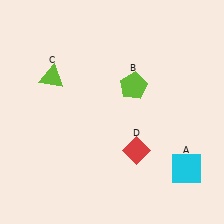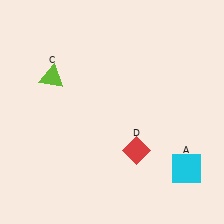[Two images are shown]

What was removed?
The lime pentagon (B) was removed in Image 2.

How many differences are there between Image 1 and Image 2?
There is 1 difference between the two images.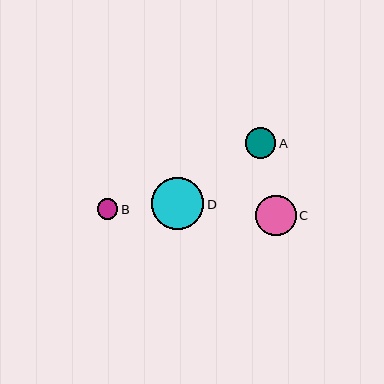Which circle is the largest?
Circle D is the largest with a size of approximately 52 pixels.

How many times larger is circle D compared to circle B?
Circle D is approximately 2.6 times the size of circle B.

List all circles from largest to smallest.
From largest to smallest: D, C, A, B.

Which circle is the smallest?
Circle B is the smallest with a size of approximately 21 pixels.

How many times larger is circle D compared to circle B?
Circle D is approximately 2.6 times the size of circle B.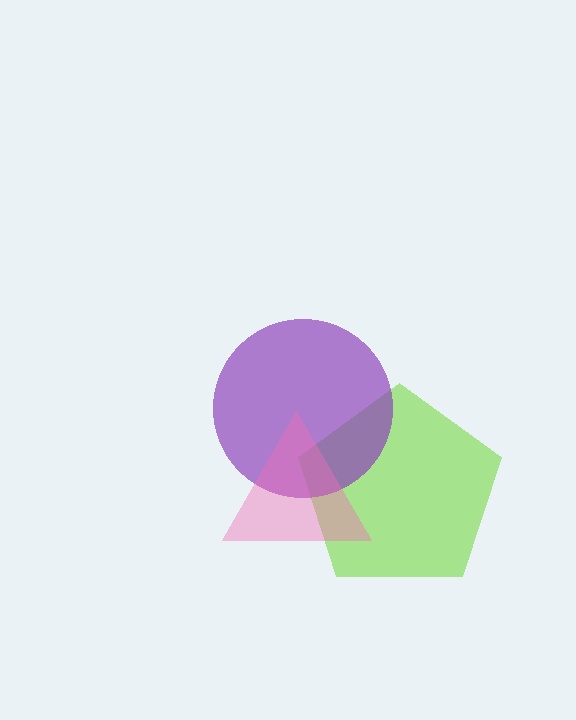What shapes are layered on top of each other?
The layered shapes are: a lime pentagon, a purple circle, a pink triangle.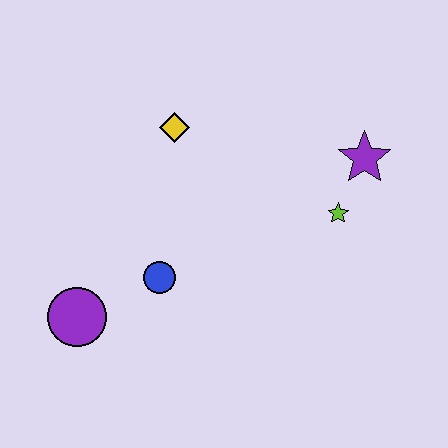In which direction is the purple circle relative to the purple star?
The purple circle is to the left of the purple star.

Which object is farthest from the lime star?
The purple circle is farthest from the lime star.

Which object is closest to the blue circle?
The purple circle is closest to the blue circle.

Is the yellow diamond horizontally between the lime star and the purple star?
No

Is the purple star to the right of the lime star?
Yes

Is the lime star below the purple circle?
No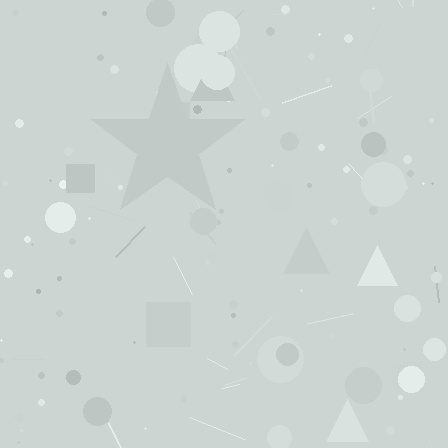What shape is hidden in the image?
A star is hidden in the image.